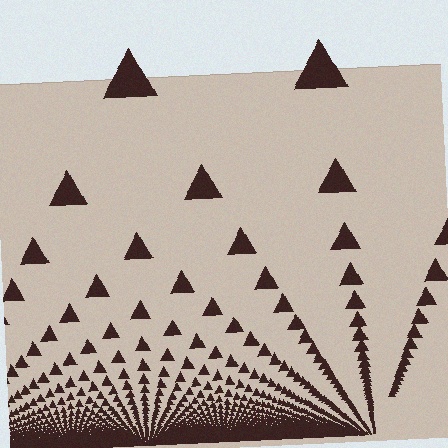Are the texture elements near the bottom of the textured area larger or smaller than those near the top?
Smaller. The gradient is inverted — elements near the bottom are smaller and denser.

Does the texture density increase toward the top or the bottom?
Density increases toward the bottom.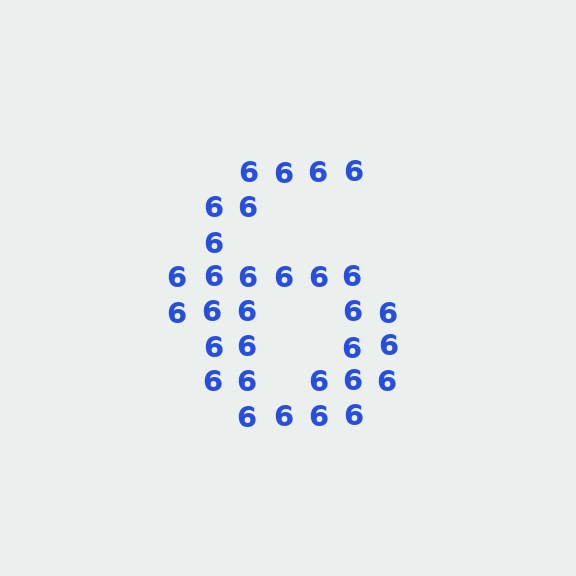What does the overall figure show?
The overall figure shows the digit 6.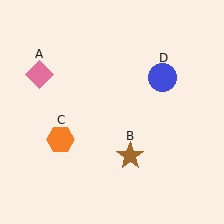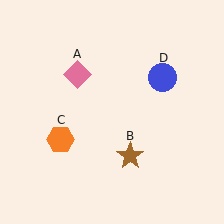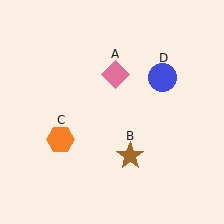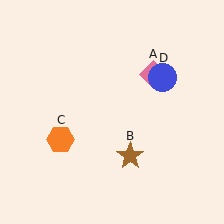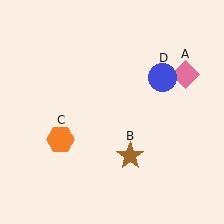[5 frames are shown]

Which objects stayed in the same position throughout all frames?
Brown star (object B) and orange hexagon (object C) and blue circle (object D) remained stationary.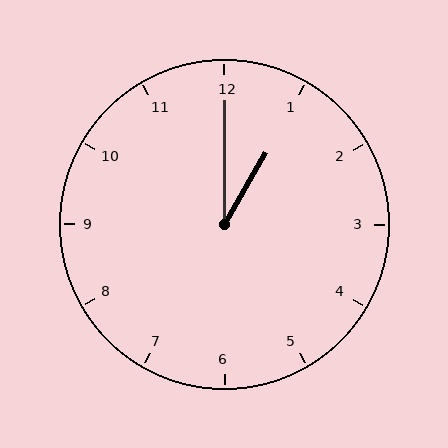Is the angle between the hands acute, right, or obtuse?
It is acute.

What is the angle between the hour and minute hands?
Approximately 30 degrees.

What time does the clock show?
1:00.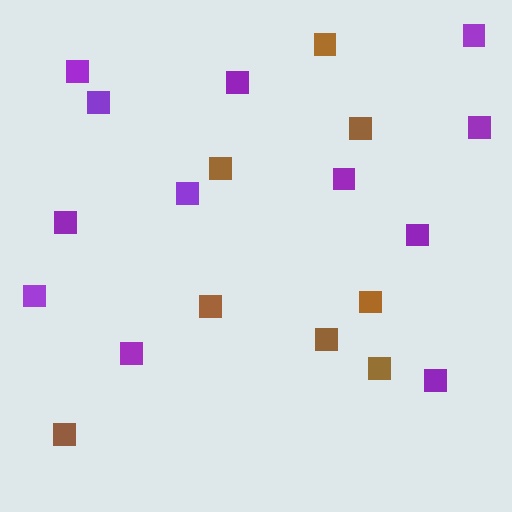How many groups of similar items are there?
There are 2 groups: one group of brown squares (8) and one group of purple squares (12).